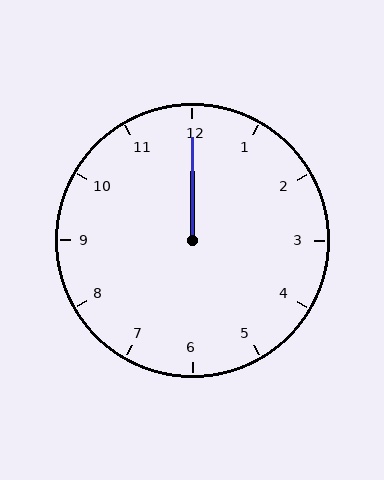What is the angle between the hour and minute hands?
Approximately 0 degrees.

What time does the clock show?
12:00.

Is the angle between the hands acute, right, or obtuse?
It is acute.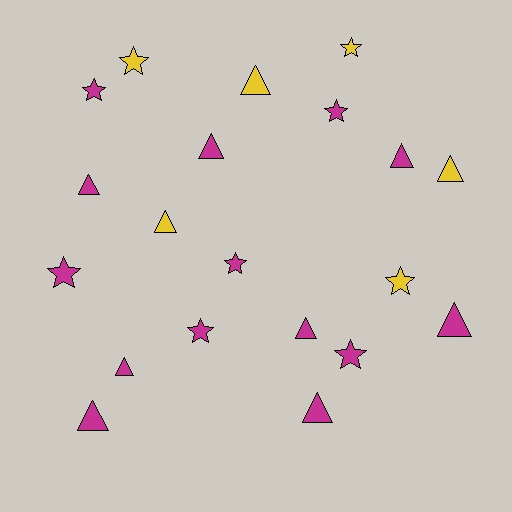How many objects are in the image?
There are 20 objects.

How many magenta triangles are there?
There are 8 magenta triangles.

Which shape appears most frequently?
Triangle, with 11 objects.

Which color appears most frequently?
Magenta, with 14 objects.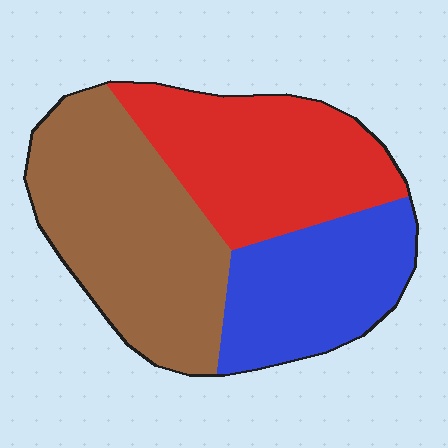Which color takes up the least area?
Blue, at roughly 25%.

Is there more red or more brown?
Brown.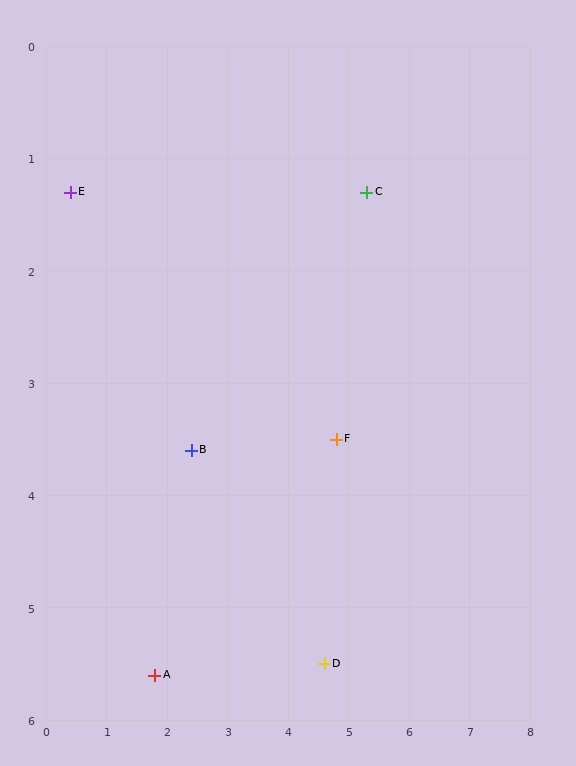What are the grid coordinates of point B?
Point B is at approximately (2.4, 3.6).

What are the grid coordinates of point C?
Point C is at approximately (5.3, 1.3).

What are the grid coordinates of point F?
Point F is at approximately (4.8, 3.5).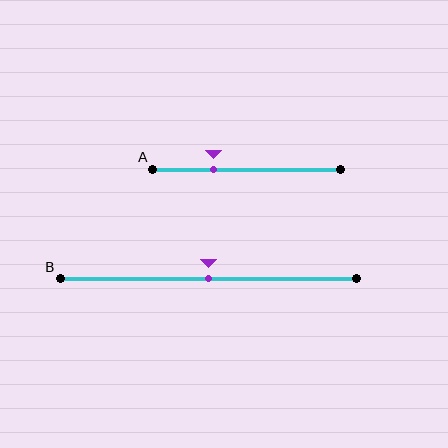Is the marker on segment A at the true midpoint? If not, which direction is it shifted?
No, the marker on segment A is shifted to the left by about 17% of the segment length.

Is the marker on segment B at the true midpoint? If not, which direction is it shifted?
Yes, the marker on segment B is at the true midpoint.